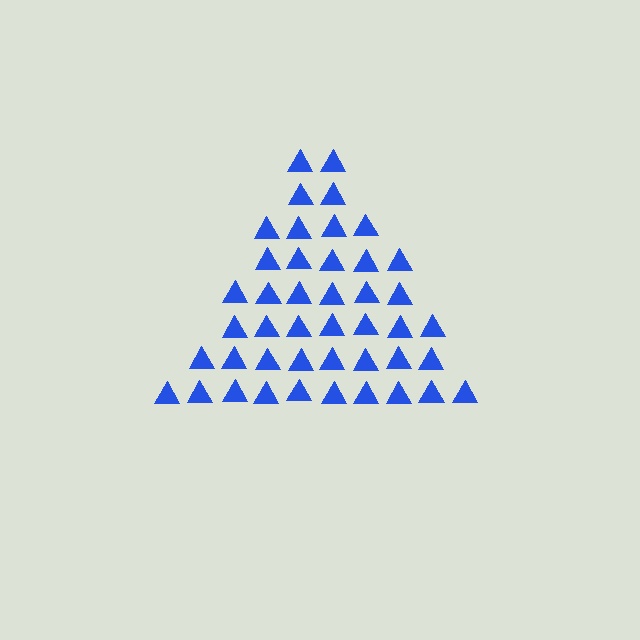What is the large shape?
The large shape is a triangle.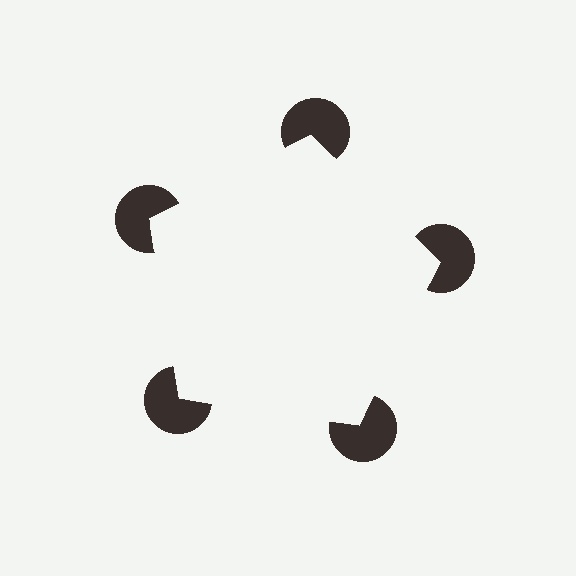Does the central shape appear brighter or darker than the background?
It typically appears slightly brighter than the background, even though no actual brightness change is drawn.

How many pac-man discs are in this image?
There are 5 — one at each vertex of the illusory pentagon.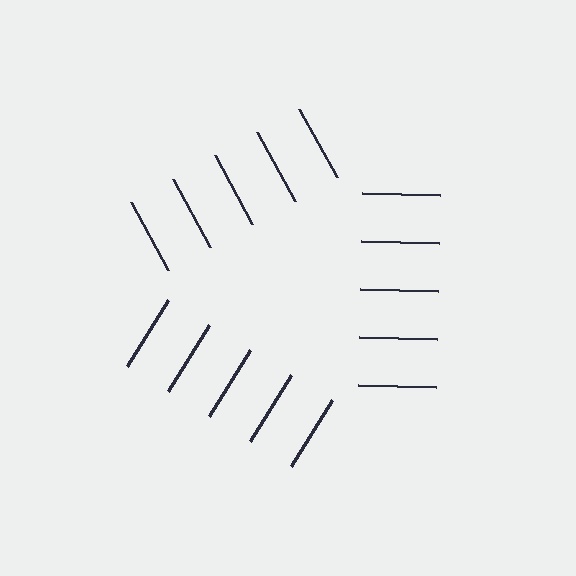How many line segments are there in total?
15 — 5 along each of the 3 edges.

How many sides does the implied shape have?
3 sides — the line-ends trace a triangle.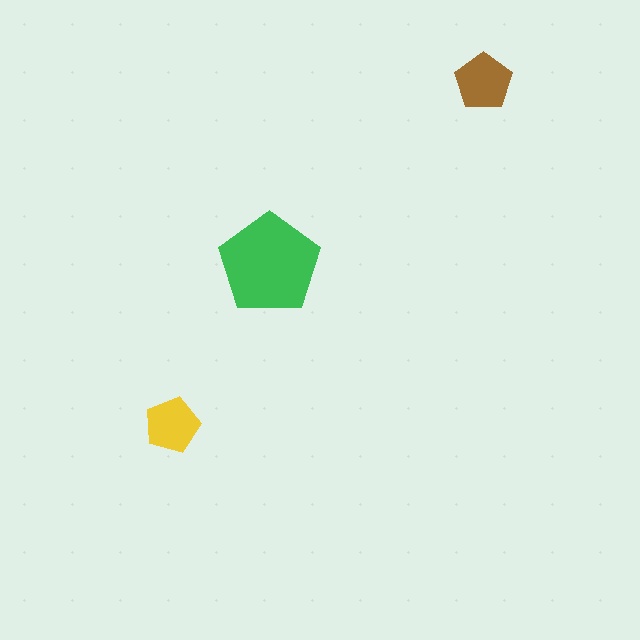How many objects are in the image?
There are 3 objects in the image.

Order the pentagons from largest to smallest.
the green one, the brown one, the yellow one.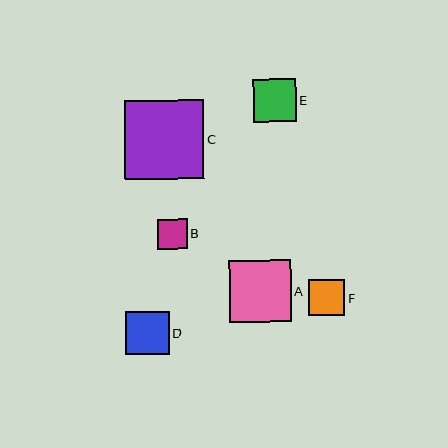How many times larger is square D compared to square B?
Square D is approximately 1.5 times the size of square B.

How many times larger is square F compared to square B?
Square F is approximately 1.2 times the size of square B.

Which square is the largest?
Square C is the largest with a size of approximately 79 pixels.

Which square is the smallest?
Square B is the smallest with a size of approximately 30 pixels.